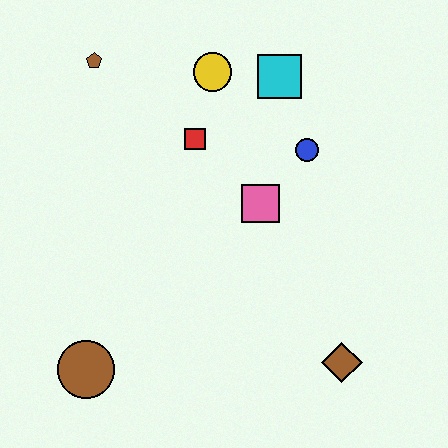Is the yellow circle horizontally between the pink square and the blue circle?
No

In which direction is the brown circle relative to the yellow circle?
The brown circle is below the yellow circle.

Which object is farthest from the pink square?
The brown circle is farthest from the pink square.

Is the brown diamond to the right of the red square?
Yes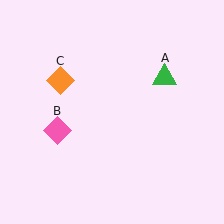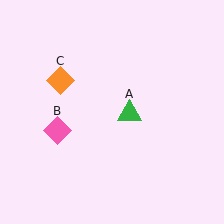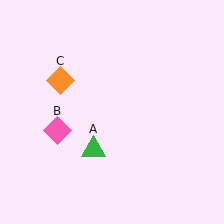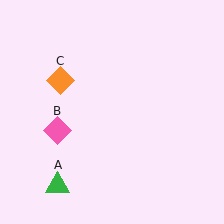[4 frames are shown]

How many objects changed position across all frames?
1 object changed position: green triangle (object A).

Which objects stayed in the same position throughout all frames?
Pink diamond (object B) and orange diamond (object C) remained stationary.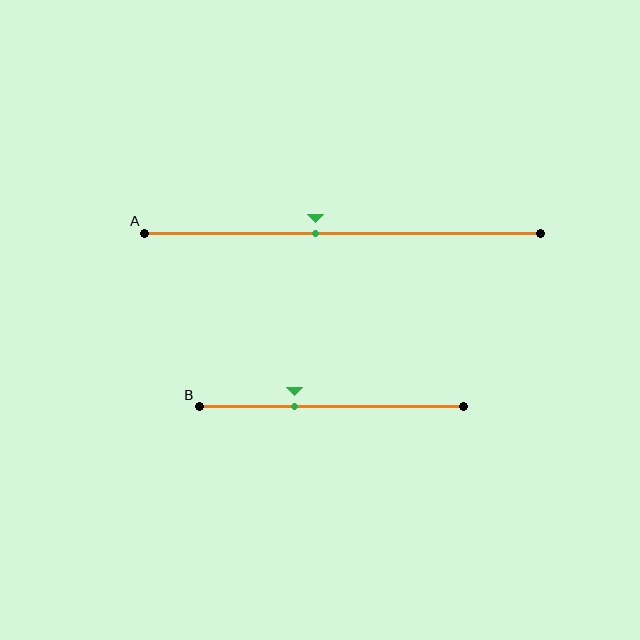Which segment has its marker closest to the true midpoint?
Segment A has its marker closest to the true midpoint.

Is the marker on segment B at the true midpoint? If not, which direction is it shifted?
No, the marker on segment B is shifted to the left by about 14% of the segment length.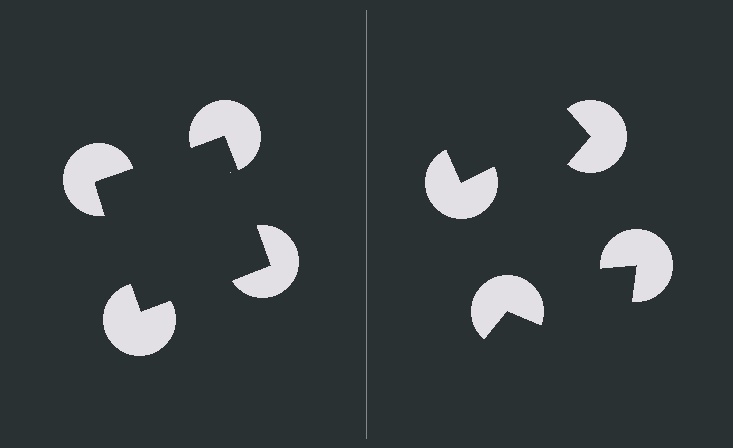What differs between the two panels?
The pac-man discs are positioned identically on both sides; only the wedge orientations differ. On the left they align to a square; on the right they are misaligned.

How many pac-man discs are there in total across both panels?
8 — 4 on each side.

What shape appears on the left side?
An illusory square.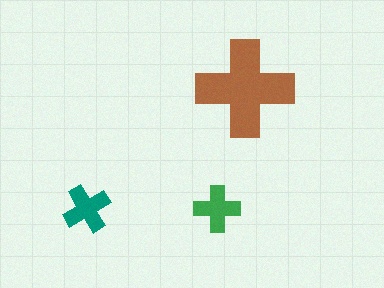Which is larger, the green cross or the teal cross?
The teal one.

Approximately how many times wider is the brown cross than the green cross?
About 2 times wider.